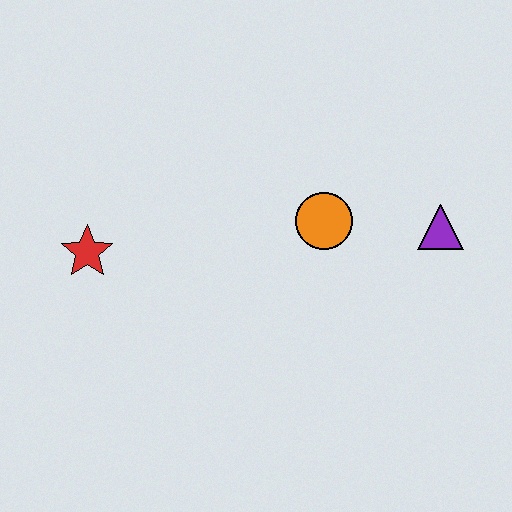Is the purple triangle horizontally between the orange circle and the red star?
No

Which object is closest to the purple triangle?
The orange circle is closest to the purple triangle.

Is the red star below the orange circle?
Yes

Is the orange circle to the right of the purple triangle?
No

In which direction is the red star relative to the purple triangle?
The red star is to the left of the purple triangle.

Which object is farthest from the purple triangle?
The red star is farthest from the purple triangle.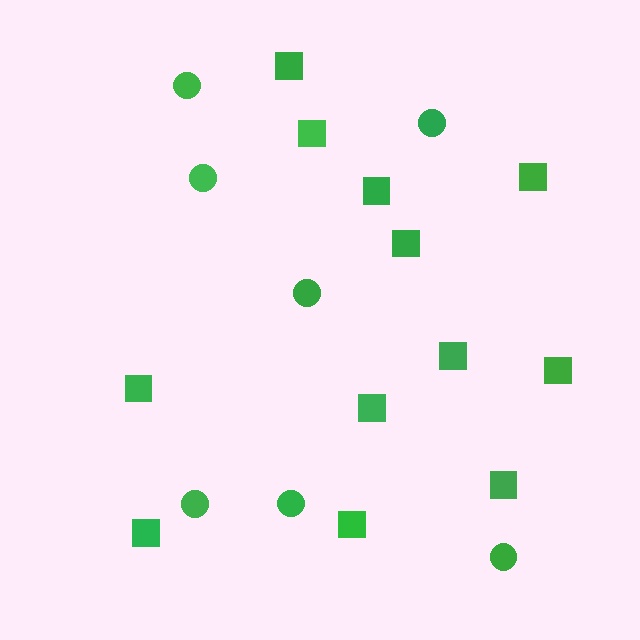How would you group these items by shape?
There are 2 groups: one group of circles (7) and one group of squares (12).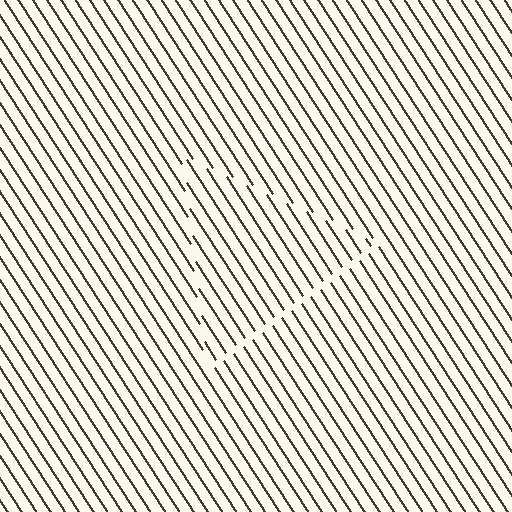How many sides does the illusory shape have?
3 sides — the line-ends trace a triangle.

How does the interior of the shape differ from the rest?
The interior of the shape contains the same grating, shifted by half a period — the contour is defined by the phase discontinuity where line-ends from the inner and outer gratings abut.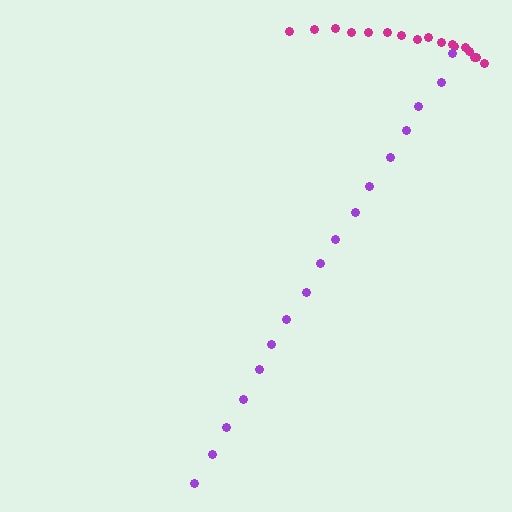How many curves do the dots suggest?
There are 2 distinct paths.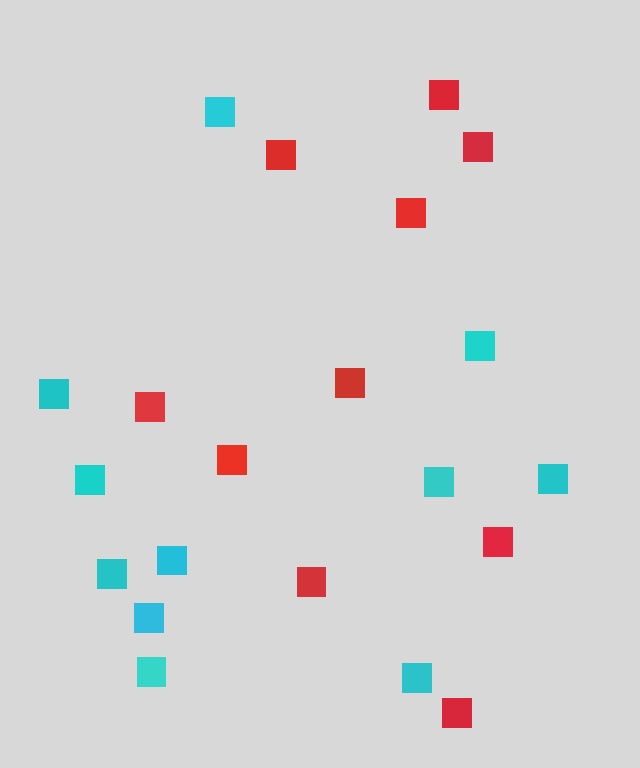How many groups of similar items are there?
There are 2 groups: one group of cyan squares (11) and one group of red squares (10).